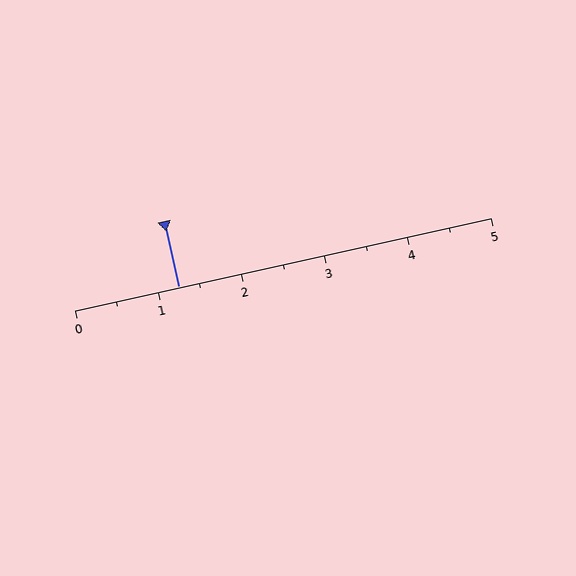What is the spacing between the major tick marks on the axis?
The major ticks are spaced 1 apart.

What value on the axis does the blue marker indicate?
The marker indicates approximately 1.2.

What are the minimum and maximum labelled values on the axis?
The axis runs from 0 to 5.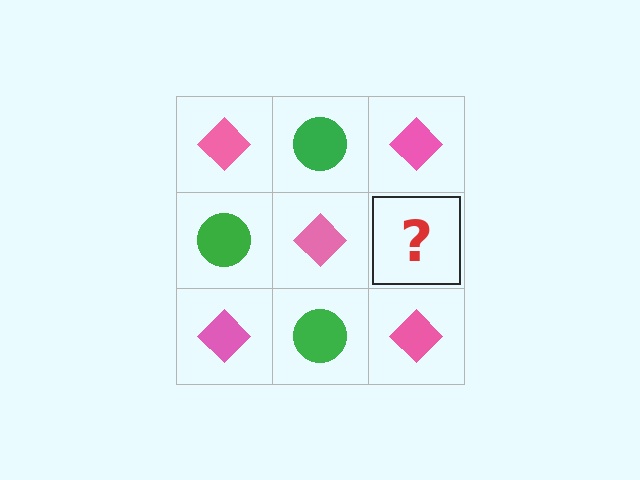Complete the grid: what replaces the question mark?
The question mark should be replaced with a green circle.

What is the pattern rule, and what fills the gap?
The rule is that it alternates pink diamond and green circle in a checkerboard pattern. The gap should be filled with a green circle.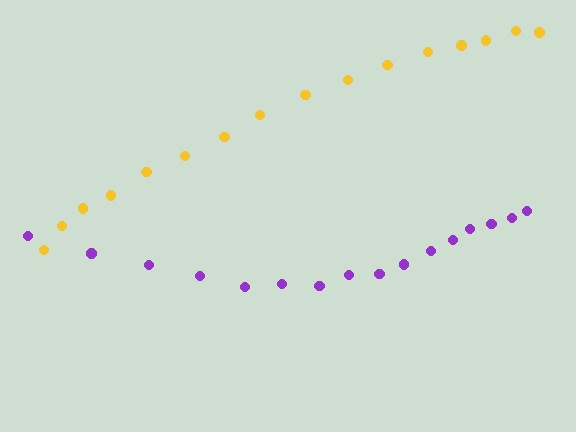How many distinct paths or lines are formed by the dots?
There are 2 distinct paths.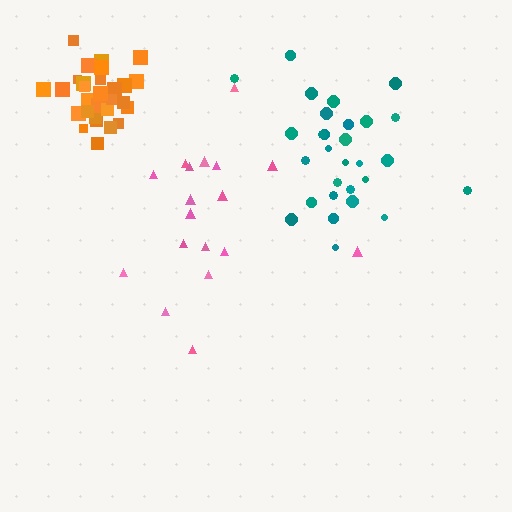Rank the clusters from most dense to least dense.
orange, teal, pink.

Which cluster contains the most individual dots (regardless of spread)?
Orange (32).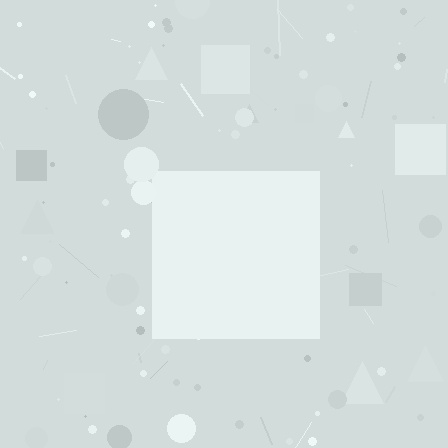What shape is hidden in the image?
A square is hidden in the image.